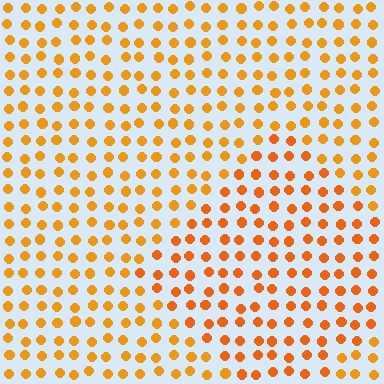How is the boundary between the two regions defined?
The boundary is defined purely by a slight shift in hue (about 15 degrees). Spacing, size, and orientation are identical on both sides.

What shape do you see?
I see a diamond.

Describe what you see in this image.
The image is filled with small orange elements in a uniform arrangement. A diamond-shaped region is visible where the elements are tinted to a slightly different hue, forming a subtle color boundary.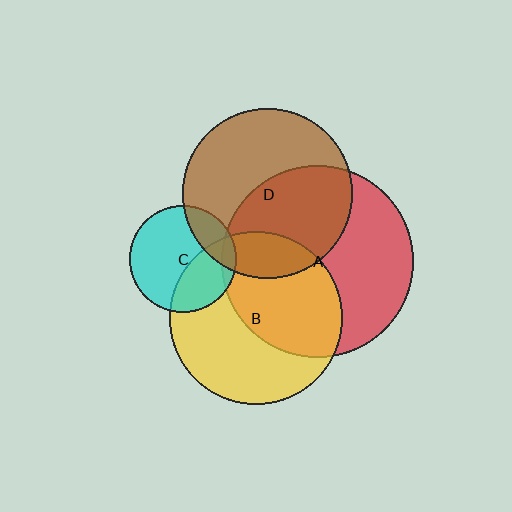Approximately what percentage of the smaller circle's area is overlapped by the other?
Approximately 50%.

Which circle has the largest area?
Circle A (red).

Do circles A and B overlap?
Yes.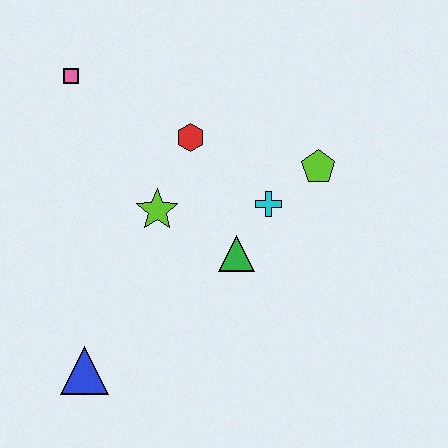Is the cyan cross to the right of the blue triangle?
Yes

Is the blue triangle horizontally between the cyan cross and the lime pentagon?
No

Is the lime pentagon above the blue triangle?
Yes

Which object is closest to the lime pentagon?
The cyan cross is closest to the lime pentagon.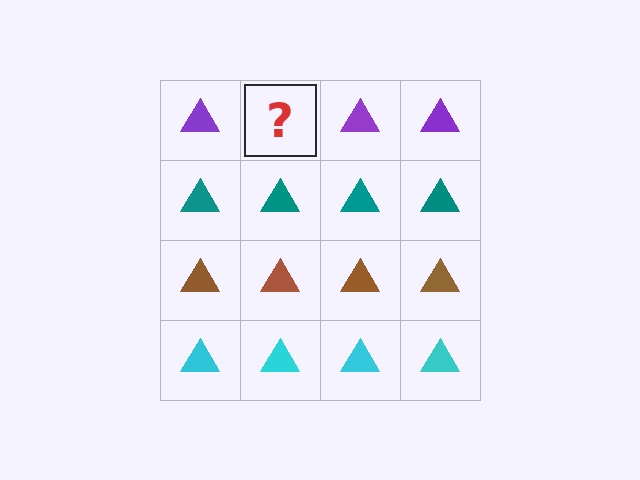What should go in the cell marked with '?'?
The missing cell should contain a purple triangle.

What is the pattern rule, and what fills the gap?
The rule is that each row has a consistent color. The gap should be filled with a purple triangle.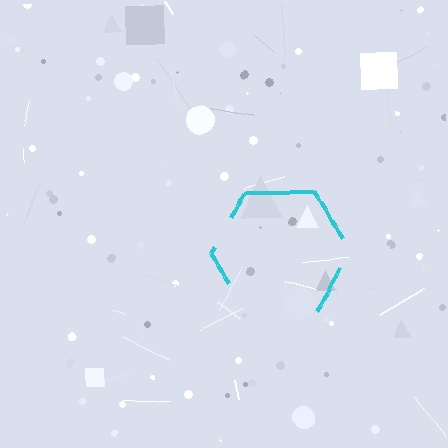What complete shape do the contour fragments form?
The contour fragments form a hexagon.